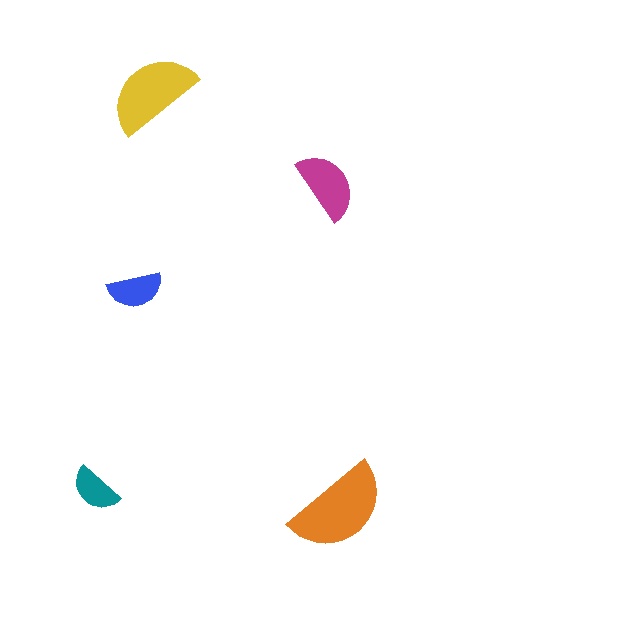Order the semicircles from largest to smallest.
the orange one, the yellow one, the magenta one, the blue one, the teal one.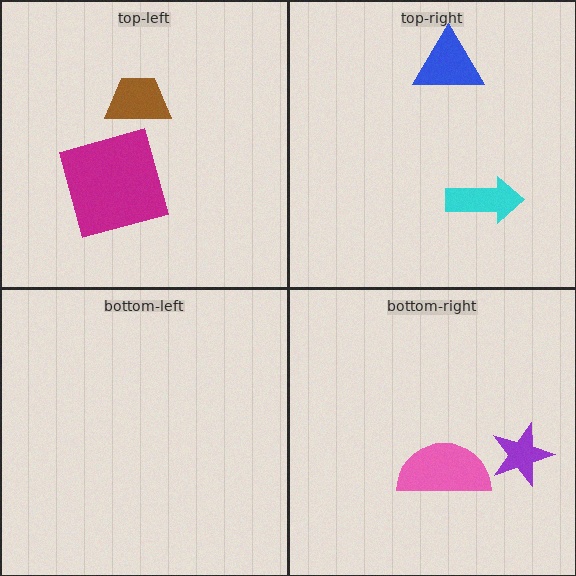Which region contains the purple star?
The bottom-right region.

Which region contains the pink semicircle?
The bottom-right region.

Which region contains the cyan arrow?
The top-right region.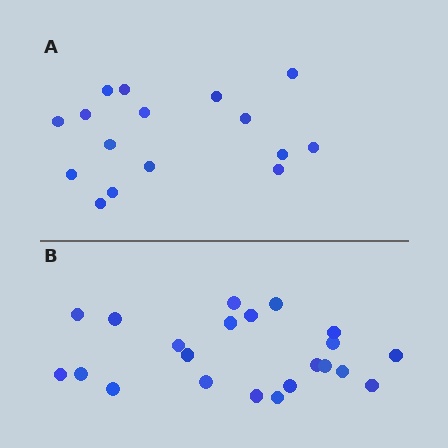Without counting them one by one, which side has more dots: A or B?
Region B (the bottom region) has more dots.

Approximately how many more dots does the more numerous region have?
Region B has about 6 more dots than region A.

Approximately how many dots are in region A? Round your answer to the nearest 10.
About 20 dots. (The exact count is 16, which rounds to 20.)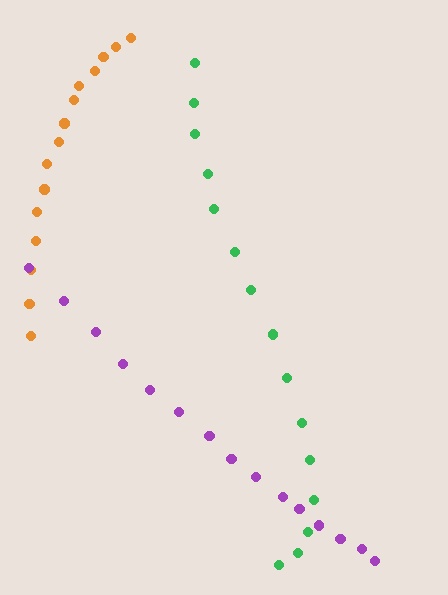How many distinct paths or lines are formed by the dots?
There are 3 distinct paths.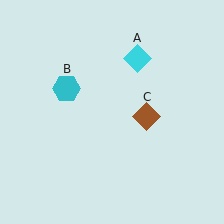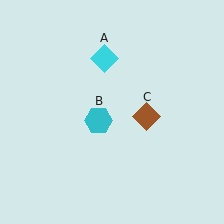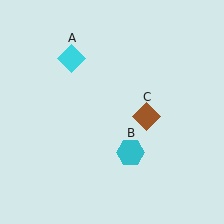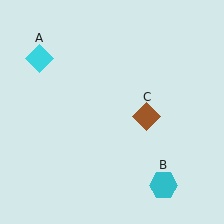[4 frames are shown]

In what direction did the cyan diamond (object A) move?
The cyan diamond (object A) moved left.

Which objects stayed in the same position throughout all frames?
Brown diamond (object C) remained stationary.